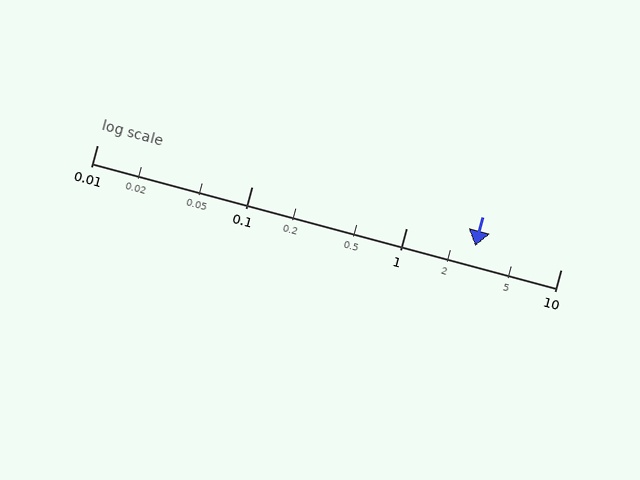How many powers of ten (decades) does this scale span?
The scale spans 3 decades, from 0.01 to 10.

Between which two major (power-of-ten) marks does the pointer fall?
The pointer is between 1 and 10.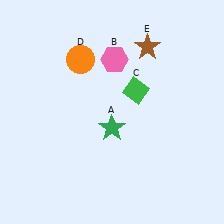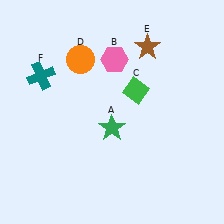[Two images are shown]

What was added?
A teal cross (F) was added in Image 2.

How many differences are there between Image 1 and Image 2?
There is 1 difference between the two images.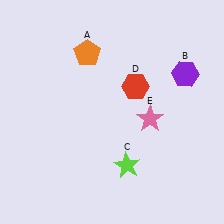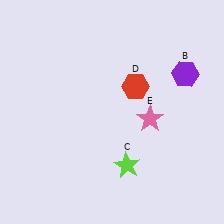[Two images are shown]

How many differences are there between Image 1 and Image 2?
There is 1 difference between the two images.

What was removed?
The orange pentagon (A) was removed in Image 2.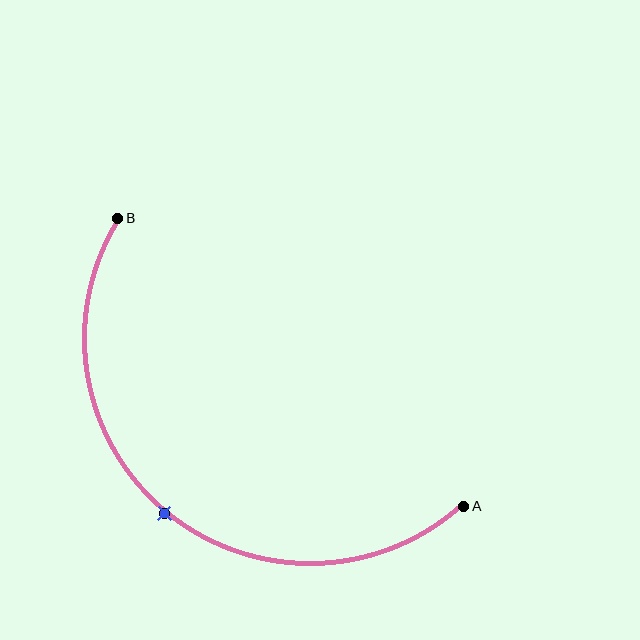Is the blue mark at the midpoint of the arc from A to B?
Yes. The blue mark lies on the arc at equal arc-length from both A and B — it is the arc midpoint.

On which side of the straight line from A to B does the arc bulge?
The arc bulges below and to the left of the straight line connecting A and B.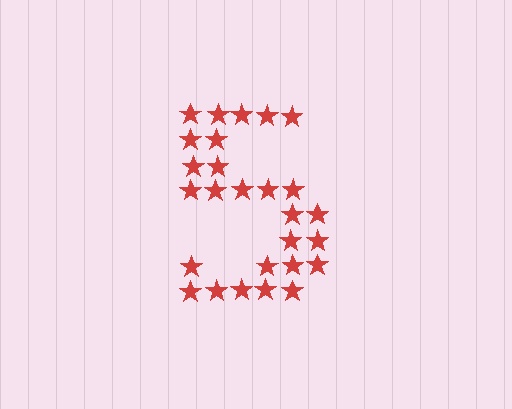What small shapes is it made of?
It is made of small stars.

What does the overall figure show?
The overall figure shows the digit 5.